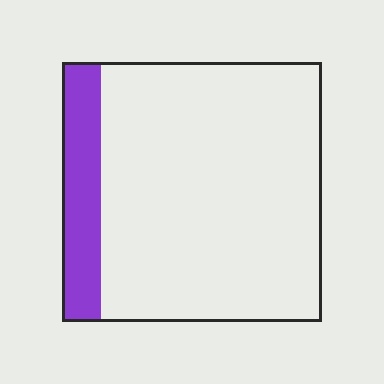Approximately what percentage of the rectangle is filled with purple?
Approximately 15%.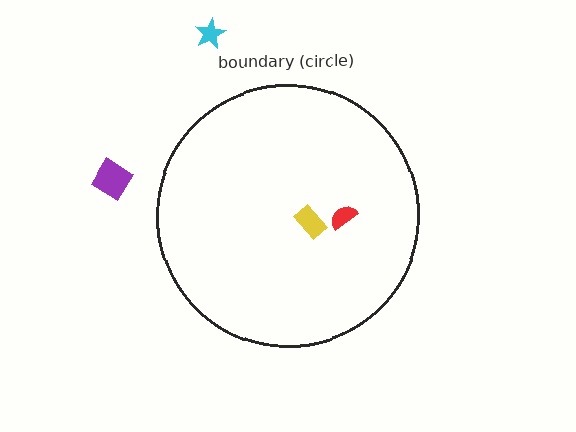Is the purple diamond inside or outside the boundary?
Outside.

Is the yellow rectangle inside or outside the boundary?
Inside.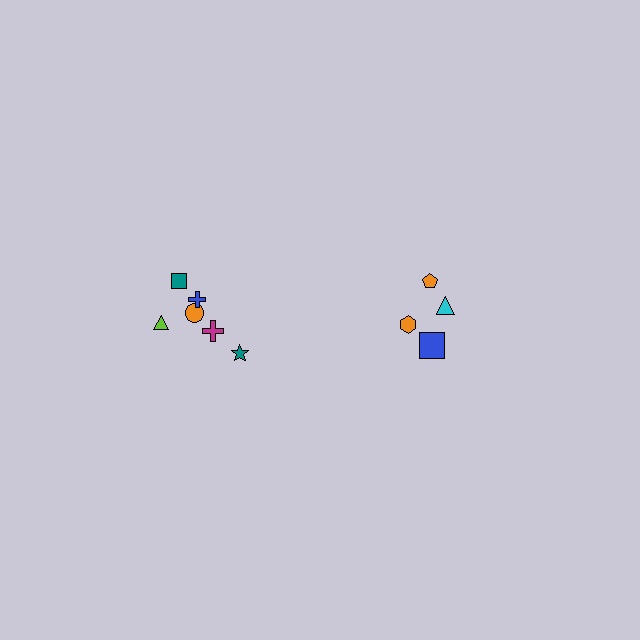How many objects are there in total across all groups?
There are 10 objects.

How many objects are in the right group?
There are 4 objects.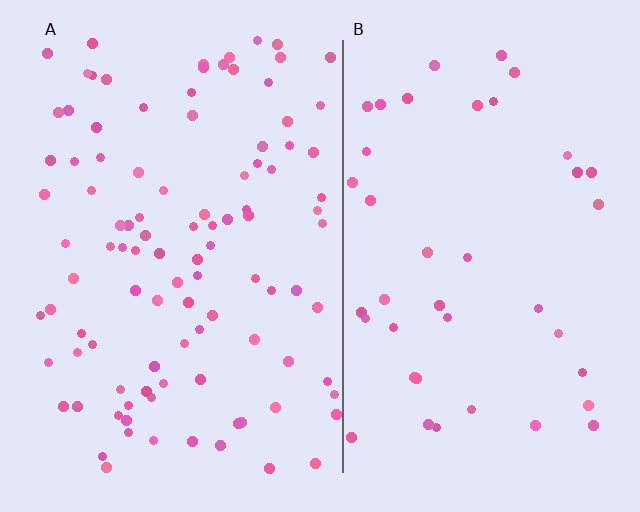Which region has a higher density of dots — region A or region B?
A (the left).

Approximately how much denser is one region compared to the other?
Approximately 2.5× — region A over region B.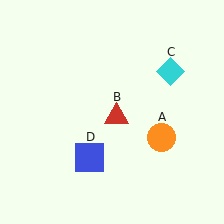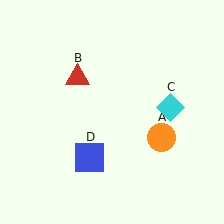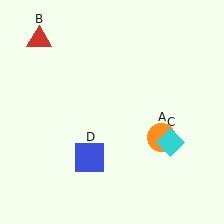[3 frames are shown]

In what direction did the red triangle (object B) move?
The red triangle (object B) moved up and to the left.